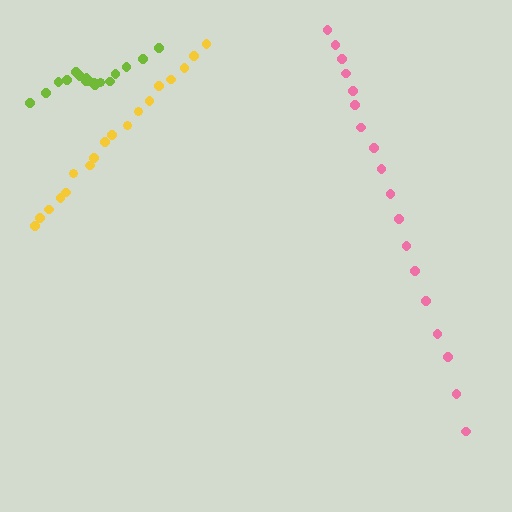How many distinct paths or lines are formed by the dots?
There are 3 distinct paths.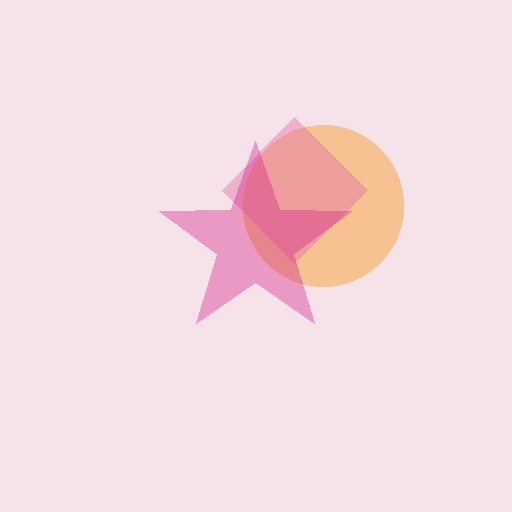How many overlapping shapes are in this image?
There are 3 overlapping shapes in the image.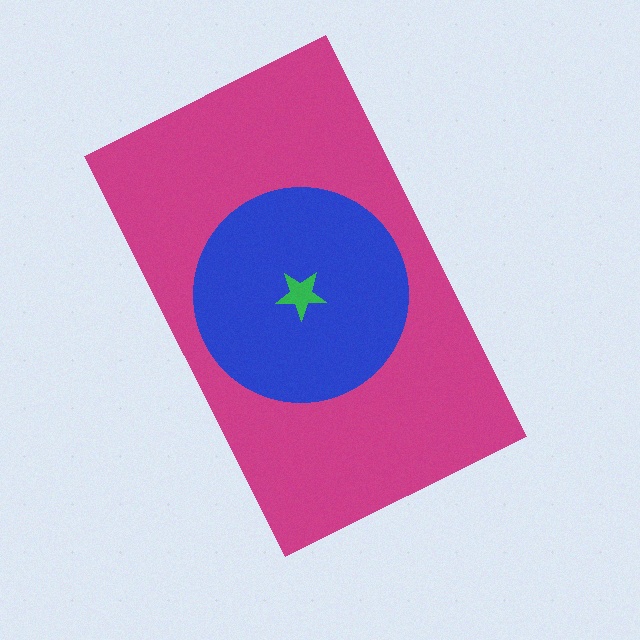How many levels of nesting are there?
3.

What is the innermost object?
The green star.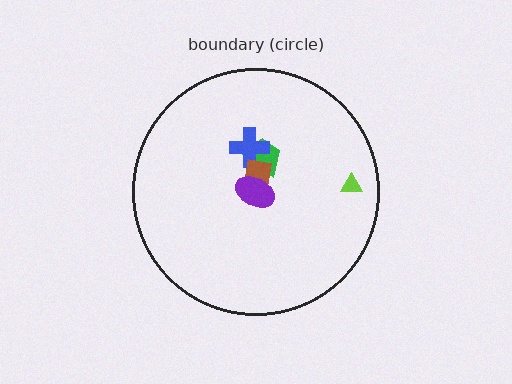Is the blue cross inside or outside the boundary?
Inside.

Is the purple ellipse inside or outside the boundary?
Inside.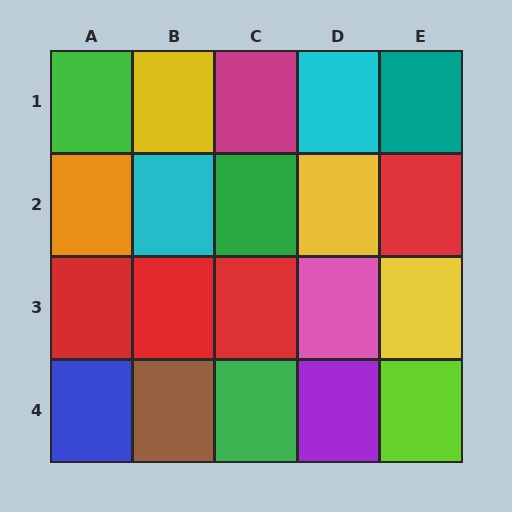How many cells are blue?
1 cell is blue.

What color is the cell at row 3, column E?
Yellow.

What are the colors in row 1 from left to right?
Green, yellow, magenta, cyan, teal.